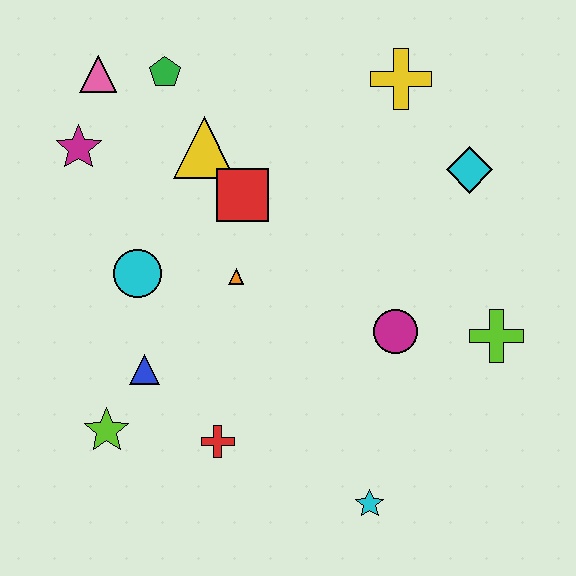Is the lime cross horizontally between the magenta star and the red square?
No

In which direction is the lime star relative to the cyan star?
The lime star is to the left of the cyan star.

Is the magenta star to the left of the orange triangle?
Yes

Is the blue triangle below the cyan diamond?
Yes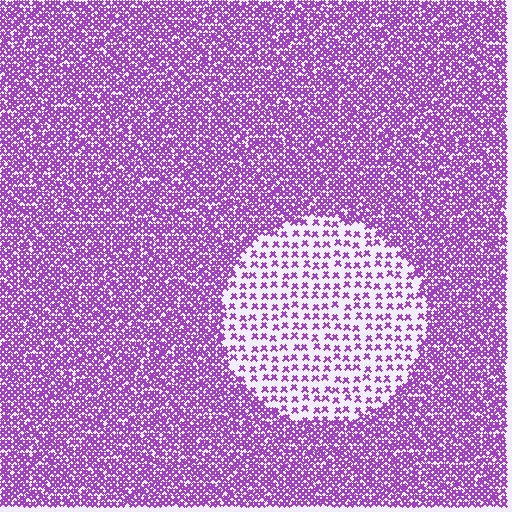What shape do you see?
I see a circle.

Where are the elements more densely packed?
The elements are more densely packed outside the circle boundary.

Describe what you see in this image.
The image contains small purple elements arranged at two different densities. A circle-shaped region is visible where the elements are less densely packed than the surrounding area.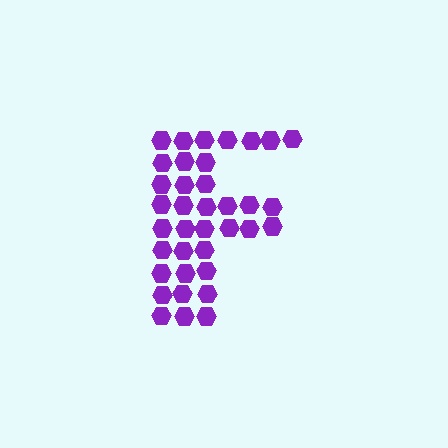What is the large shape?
The large shape is the letter F.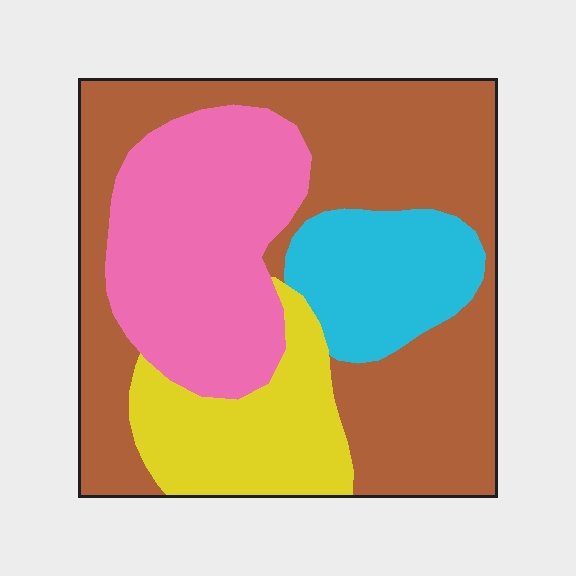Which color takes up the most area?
Brown, at roughly 45%.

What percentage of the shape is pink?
Pink covers around 25% of the shape.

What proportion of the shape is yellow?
Yellow covers 15% of the shape.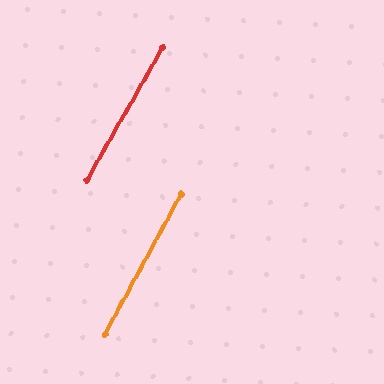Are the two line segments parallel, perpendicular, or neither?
Parallel — their directions differ by only 0.9°.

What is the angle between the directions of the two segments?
Approximately 1 degree.